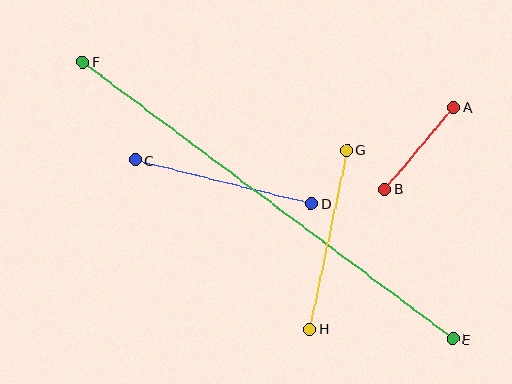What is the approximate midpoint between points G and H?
The midpoint is at approximately (328, 239) pixels.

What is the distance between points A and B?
The distance is approximately 107 pixels.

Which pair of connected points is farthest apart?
Points E and F are farthest apart.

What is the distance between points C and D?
The distance is approximately 182 pixels.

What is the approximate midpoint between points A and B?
The midpoint is at approximately (419, 148) pixels.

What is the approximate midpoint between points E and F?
The midpoint is at approximately (268, 201) pixels.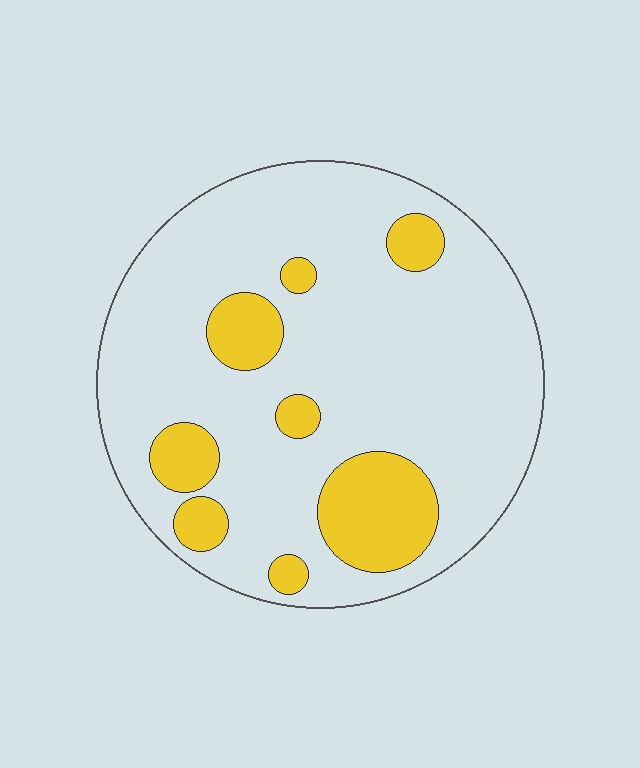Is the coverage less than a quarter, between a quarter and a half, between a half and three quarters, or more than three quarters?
Less than a quarter.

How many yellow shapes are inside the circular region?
8.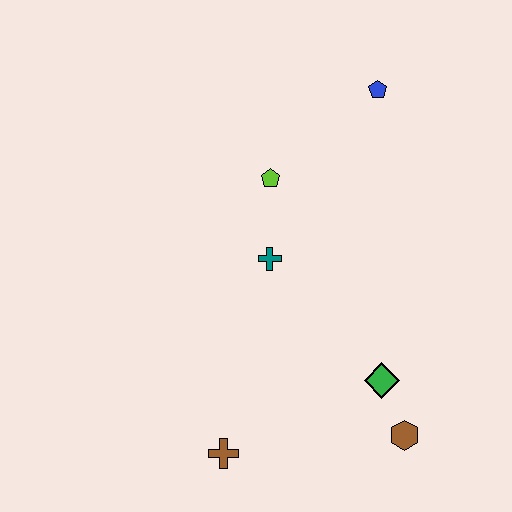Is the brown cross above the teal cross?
No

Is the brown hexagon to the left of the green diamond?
No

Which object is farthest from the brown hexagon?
The blue pentagon is farthest from the brown hexagon.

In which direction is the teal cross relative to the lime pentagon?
The teal cross is below the lime pentagon.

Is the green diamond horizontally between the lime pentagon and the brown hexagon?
Yes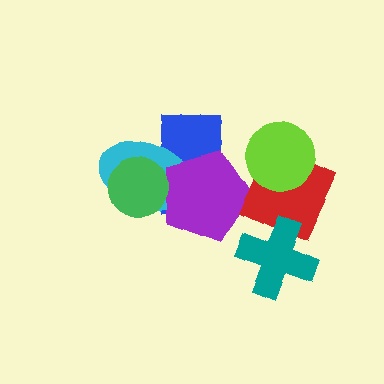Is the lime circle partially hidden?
No, no other shape covers it.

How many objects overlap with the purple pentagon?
3 objects overlap with the purple pentagon.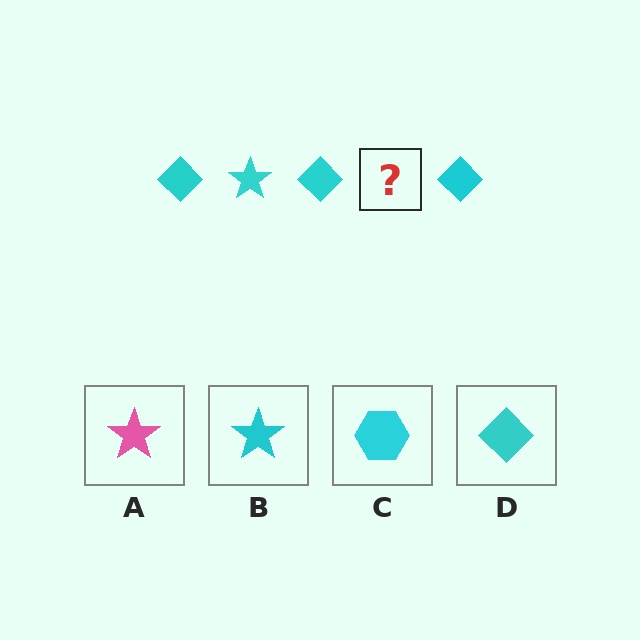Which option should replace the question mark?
Option B.